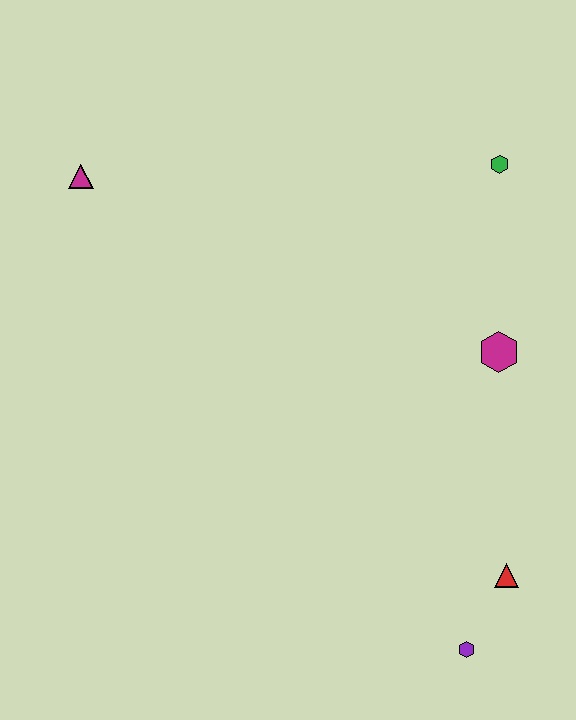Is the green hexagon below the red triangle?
No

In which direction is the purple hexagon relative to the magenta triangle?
The purple hexagon is below the magenta triangle.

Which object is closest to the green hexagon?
The magenta hexagon is closest to the green hexagon.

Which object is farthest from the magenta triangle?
The purple hexagon is farthest from the magenta triangle.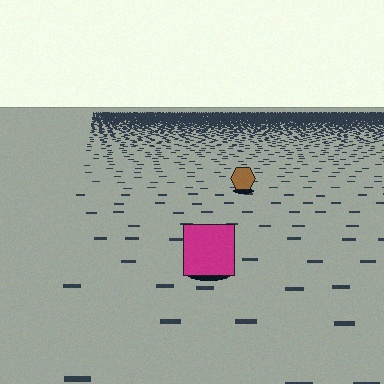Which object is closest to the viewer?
The magenta square is closest. The texture marks near it are larger and more spread out.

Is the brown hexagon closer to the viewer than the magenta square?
No. The magenta square is closer — you can tell from the texture gradient: the ground texture is coarser near it.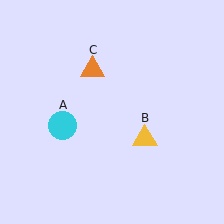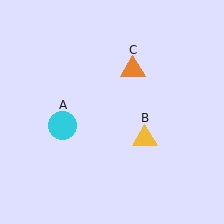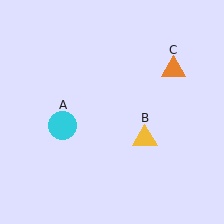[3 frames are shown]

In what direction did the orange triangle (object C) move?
The orange triangle (object C) moved right.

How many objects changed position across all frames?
1 object changed position: orange triangle (object C).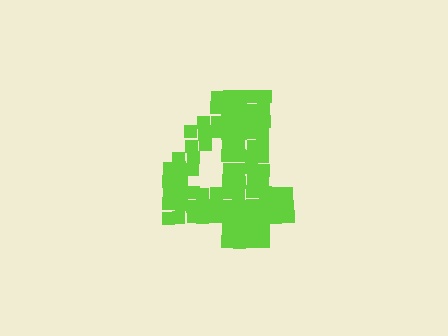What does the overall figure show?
The overall figure shows the digit 4.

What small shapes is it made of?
It is made of small squares.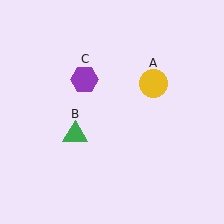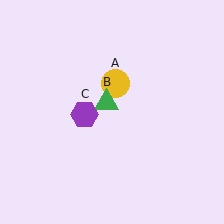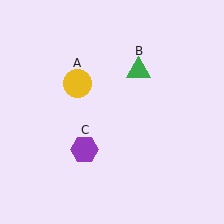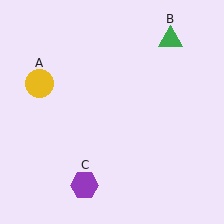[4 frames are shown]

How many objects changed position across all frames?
3 objects changed position: yellow circle (object A), green triangle (object B), purple hexagon (object C).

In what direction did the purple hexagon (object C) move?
The purple hexagon (object C) moved down.